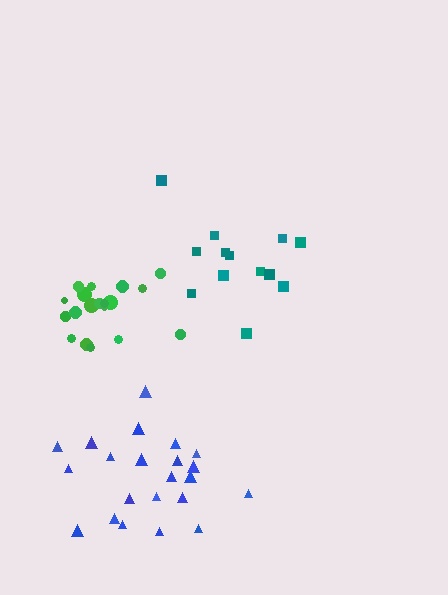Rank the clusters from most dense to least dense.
green, blue, teal.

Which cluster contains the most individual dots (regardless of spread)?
Blue (22).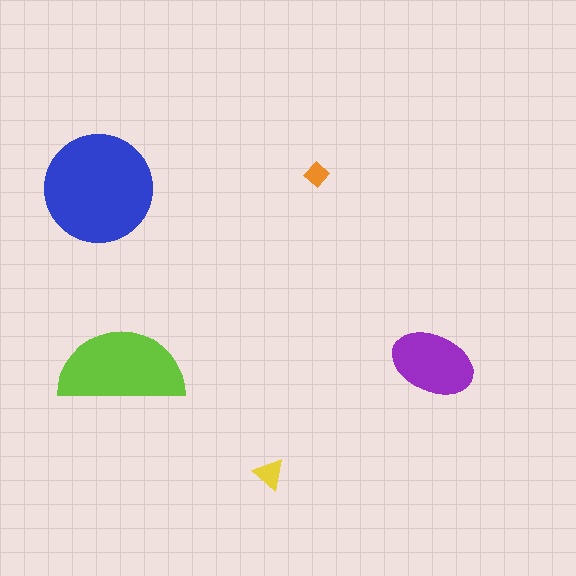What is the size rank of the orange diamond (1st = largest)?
5th.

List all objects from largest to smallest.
The blue circle, the lime semicircle, the purple ellipse, the yellow triangle, the orange diamond.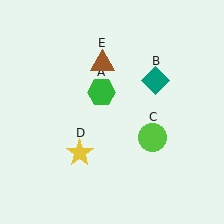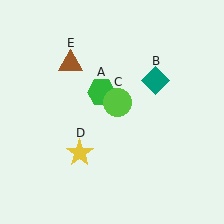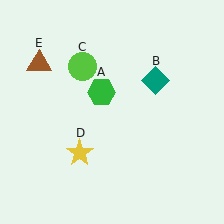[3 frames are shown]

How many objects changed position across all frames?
2 objects changed position: lime circle (object C), brown triangle (object E).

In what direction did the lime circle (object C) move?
The lime circle (object C) moved up and to the left.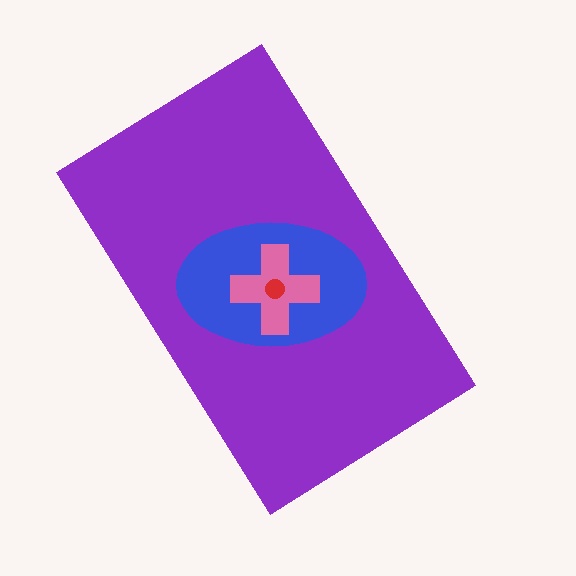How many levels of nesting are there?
4.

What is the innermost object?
The red circle.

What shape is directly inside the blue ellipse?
The pink cross.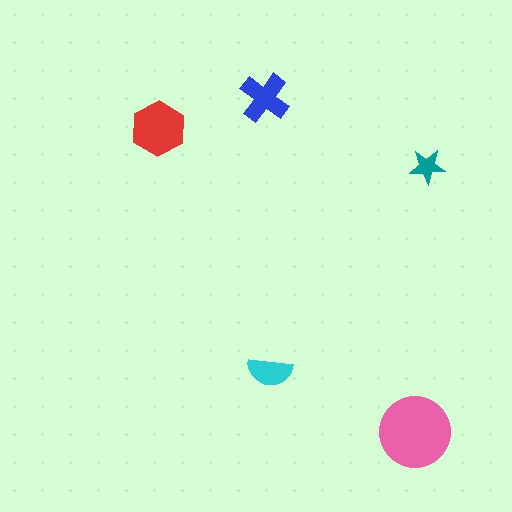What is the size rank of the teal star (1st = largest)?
5th.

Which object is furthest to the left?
The red hexagon is leftmost.